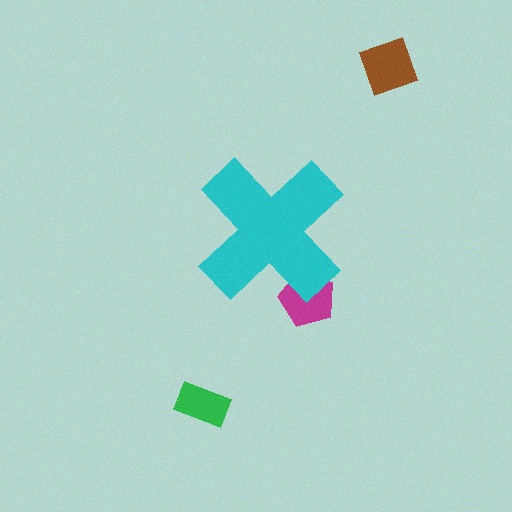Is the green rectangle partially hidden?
No, the green rectangle is fully visible.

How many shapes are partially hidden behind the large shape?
1 shape is partially hidden.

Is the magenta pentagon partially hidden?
Yes, the magenta pentagon is partially hidden behind the cyan cross.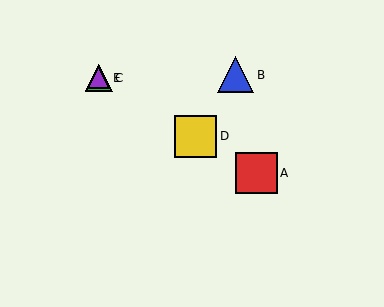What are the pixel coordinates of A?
Object A is at (256, 173).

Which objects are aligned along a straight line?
Objects A, C, D, E are aligned along a straight line.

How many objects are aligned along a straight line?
4 objects (A, C, D, E) are aligned along a straight line.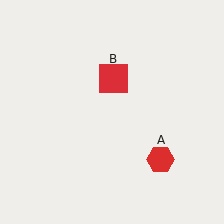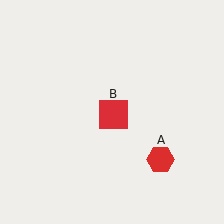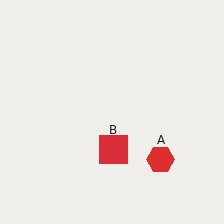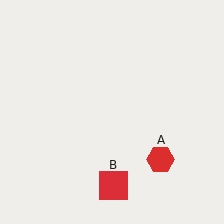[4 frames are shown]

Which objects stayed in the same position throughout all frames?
Red hexagon (object A) remained stationary.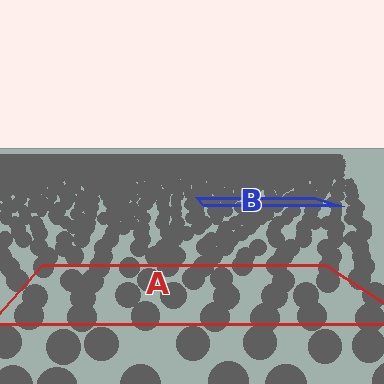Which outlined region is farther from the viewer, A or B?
Region B is farther from the viewer — the texture elements inside it appear smaller and more densely packed.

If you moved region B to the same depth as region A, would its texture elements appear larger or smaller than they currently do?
They would appear larger. At a closer depth, the same texture elements are projected at a bigger on-screen size.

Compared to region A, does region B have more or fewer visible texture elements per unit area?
Region B has more texture elements per unit area — they are packed more densely because it is farther away.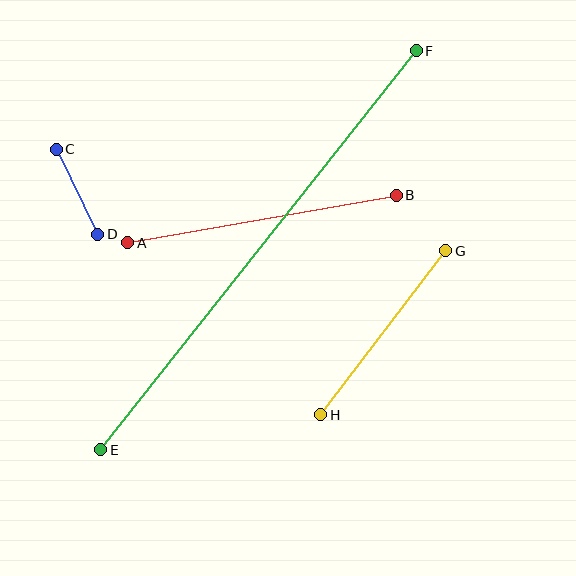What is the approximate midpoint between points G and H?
The midpoint is at approximately (383, 333) pixels.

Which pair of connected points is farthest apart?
Points E and F are farthest apart.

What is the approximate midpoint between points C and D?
The midpoint is at approximately (77, 192) pixels.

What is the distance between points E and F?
The distance is approximately 509 pixels.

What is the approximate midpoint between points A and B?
The midpoint is at approximately (262, 219) pixels.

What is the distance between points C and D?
The distance is approximately 94 pixels.